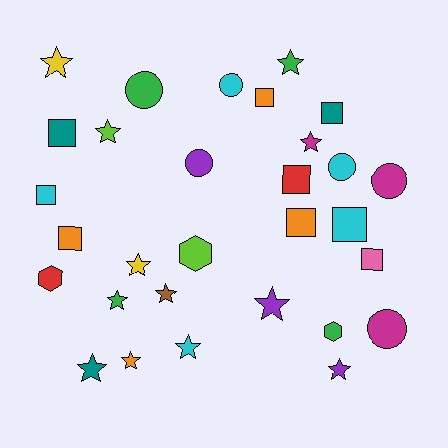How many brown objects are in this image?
There is 1 brown object.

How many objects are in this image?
There are 30 objects.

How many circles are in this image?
There are 6 circles.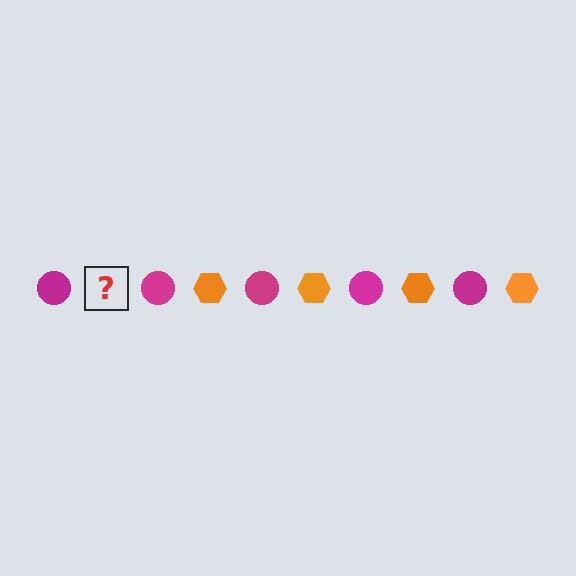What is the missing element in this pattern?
The missing element is an orange hexagon.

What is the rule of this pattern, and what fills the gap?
The rule is that the pattern alternates between magenta circle and orange hexagon. The gap should be filled with an orange hexagon.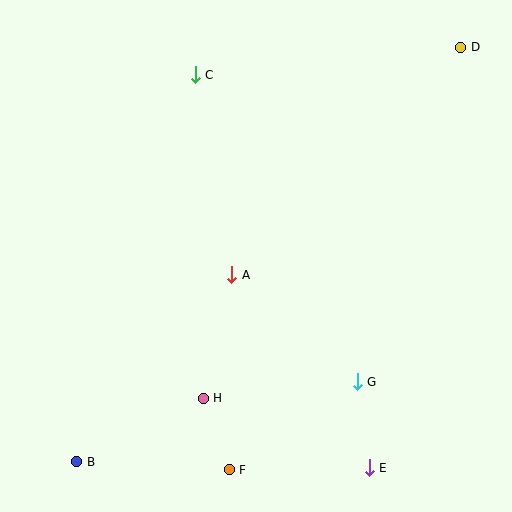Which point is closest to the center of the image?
Point A at (232, 275) is closest to the center.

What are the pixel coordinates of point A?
Point A is at (232, 275).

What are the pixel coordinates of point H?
Point H is at (203, 398).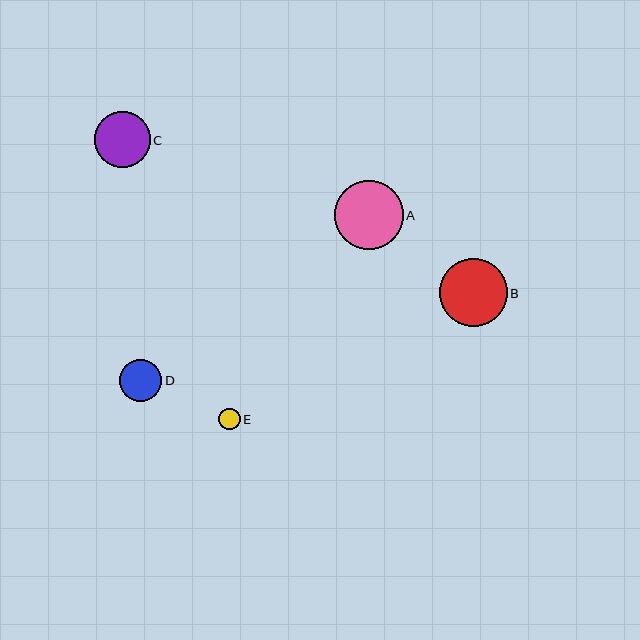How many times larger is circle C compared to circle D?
Circle C is approximately 1.3 times the size of circle D.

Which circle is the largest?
Circle A is the largest with a size of approximately 69 pixels.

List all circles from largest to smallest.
From largest to smallest: A, B, C, D, E.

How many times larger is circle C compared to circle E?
Circle C is approximately 2.6 times the size of circle E.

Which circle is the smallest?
Circle E is the smallest with a size of approximately 21 pixels.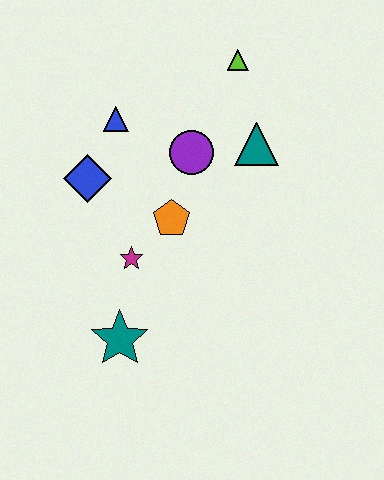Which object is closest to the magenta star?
The orange pentagon is closest to the magenta star.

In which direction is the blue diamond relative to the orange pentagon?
The blue diamond is to the left of the orange pentagon.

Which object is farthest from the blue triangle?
The teal star is farthest from the blue triangle.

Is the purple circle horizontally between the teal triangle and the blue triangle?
Yes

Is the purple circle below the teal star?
No